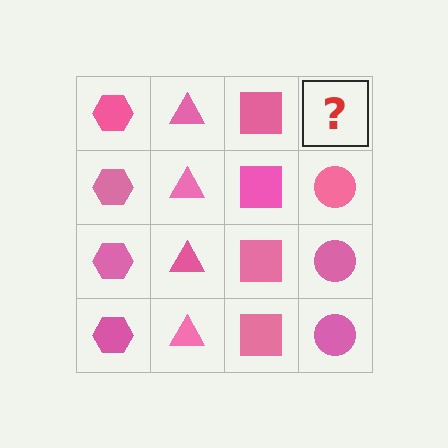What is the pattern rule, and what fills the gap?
The rule is that each column has a consistent shape. The gap should be filled with a pink circle.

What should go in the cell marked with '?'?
The missing cell should contain a pink circle.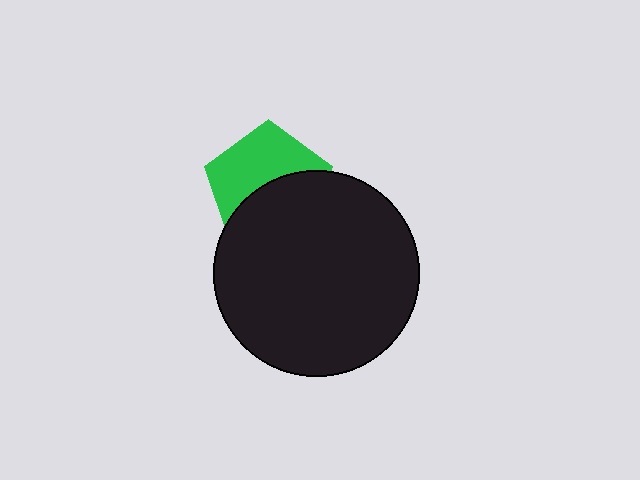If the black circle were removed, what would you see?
You would see the complete green pentagon.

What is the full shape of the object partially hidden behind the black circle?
The partially hidden object is a green pentagon.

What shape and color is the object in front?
The object in front is a black circle.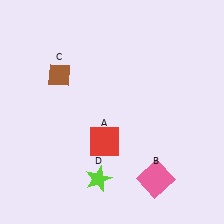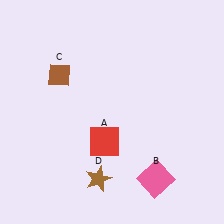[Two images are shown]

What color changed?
The star (D) changed from lime in Image 1 to brown in Image 2.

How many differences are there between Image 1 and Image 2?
There is 1 difference between the two images.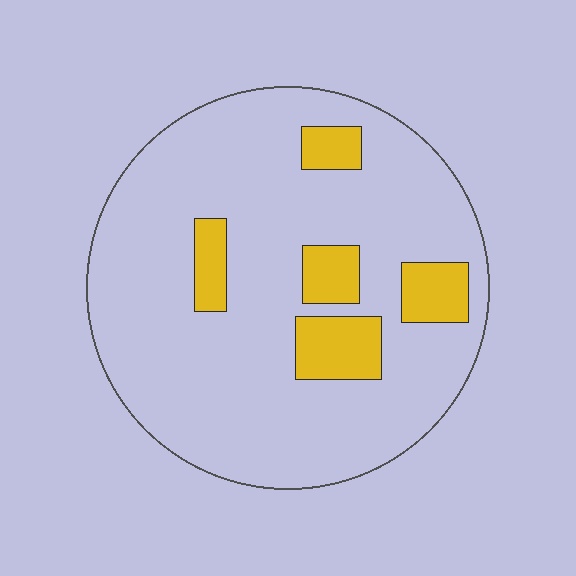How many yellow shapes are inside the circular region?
5.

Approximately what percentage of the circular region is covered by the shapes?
Approximately 15%.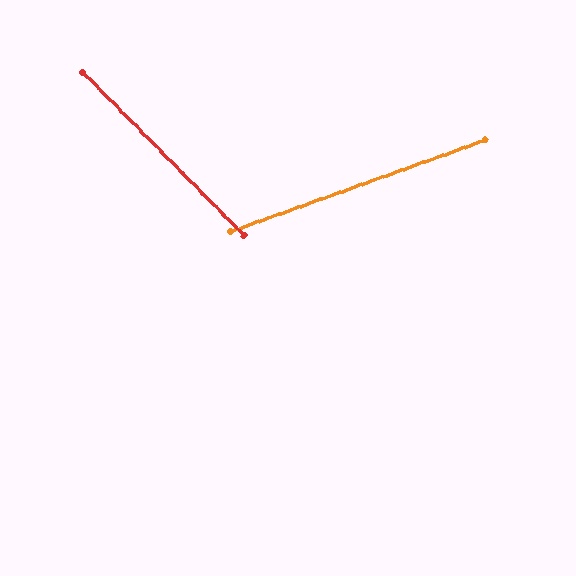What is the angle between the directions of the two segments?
Approximately 65 degrees.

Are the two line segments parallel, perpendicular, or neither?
Neither parallel nor perpendicular — they differ by about 65°.